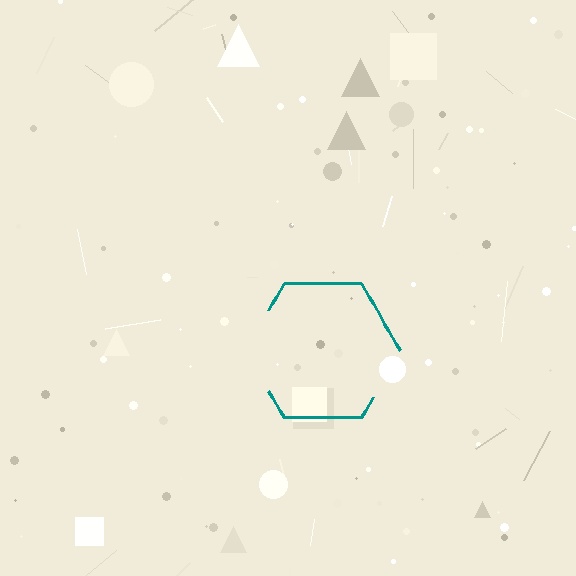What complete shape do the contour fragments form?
The contour fragments form a hexagon.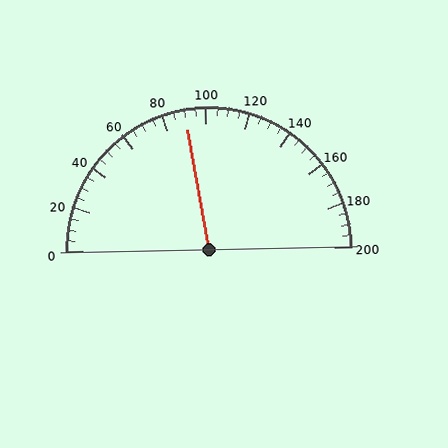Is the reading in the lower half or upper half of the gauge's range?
The reading is in the lower half of the range (0 to 200).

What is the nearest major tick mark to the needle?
The nearest major tick mark is 80.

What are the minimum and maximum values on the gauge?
The gauge ranges from 0 to 200.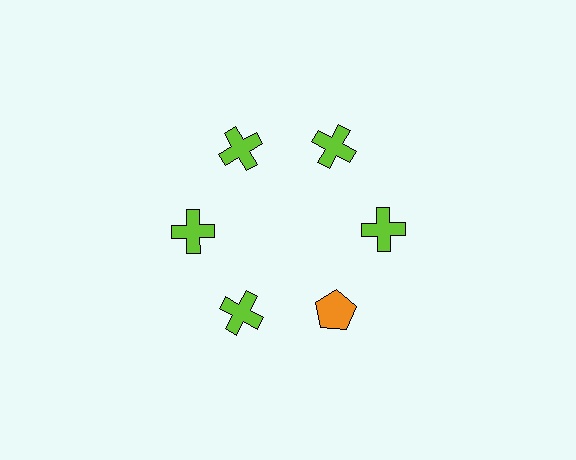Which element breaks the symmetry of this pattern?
The orange pentagon at roughly the 5 o'clock position breaks the symmetry. All other shapes are lime crosses.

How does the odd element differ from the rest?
It differs in both color (orange instead of lime) and shape (pentagon instead of cross).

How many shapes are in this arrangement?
There are 6 shapes arranged in a ring pattern.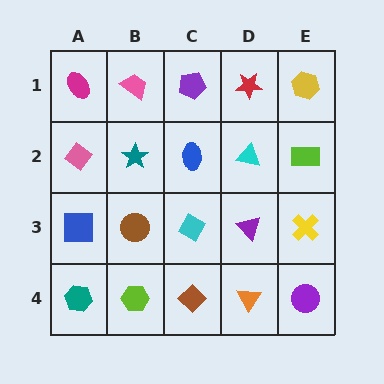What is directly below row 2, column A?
A blue square.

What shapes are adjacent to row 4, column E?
A yellow cross (row 3, column E), an orange triangle (row 4, column D).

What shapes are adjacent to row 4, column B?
A brown circle (row 3, column B), a teal hexagon (row 4, column A), a brown diamond (row 4, column C).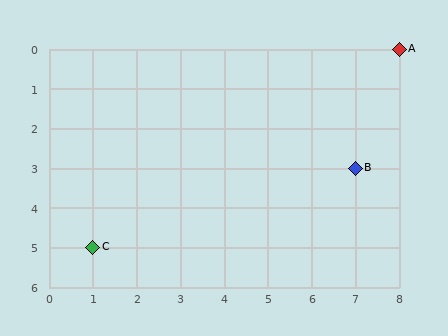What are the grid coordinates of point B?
Point B is at grid coordinates (7, 3).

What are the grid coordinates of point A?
Point A is at grid coordinates (8, 0).